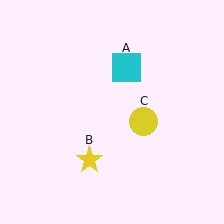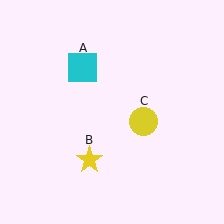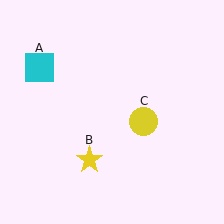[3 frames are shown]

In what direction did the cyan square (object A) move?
The cyan square (object A) moved left.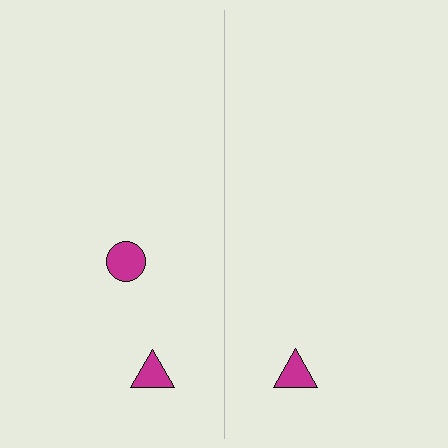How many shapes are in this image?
There are 3 shapes in this image.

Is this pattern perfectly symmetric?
No, the pattern is not perfectly symmetric. A magenta circle is missing from the right side.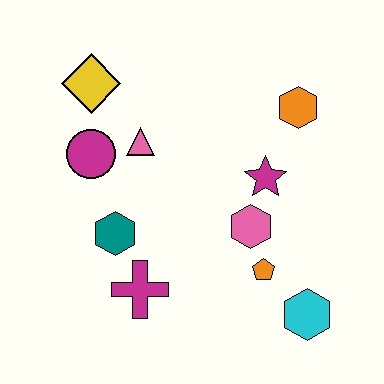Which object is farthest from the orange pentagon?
The yellow diamond is farthest from the orange pentagon.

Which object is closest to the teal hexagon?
The magenta cross is closest to the teal hexagon.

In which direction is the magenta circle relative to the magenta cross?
The magenta circle is above the magenta cross.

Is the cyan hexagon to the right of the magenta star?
Yes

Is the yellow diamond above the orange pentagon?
Yes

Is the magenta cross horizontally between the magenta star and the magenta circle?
Yes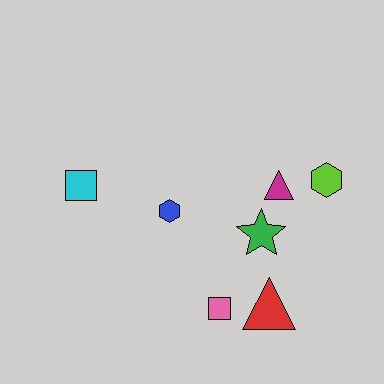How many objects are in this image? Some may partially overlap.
There are 7 objects.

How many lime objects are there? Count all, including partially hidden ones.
There is 1 lime object.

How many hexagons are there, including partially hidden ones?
There are 2 hexagons.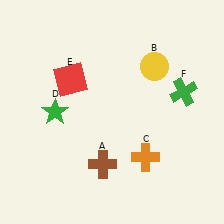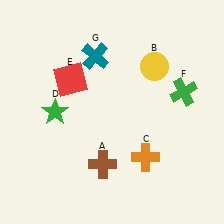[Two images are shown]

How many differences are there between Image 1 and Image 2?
There is 1 difference between the two images.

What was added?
A teal cross (G) was added in Image 2.